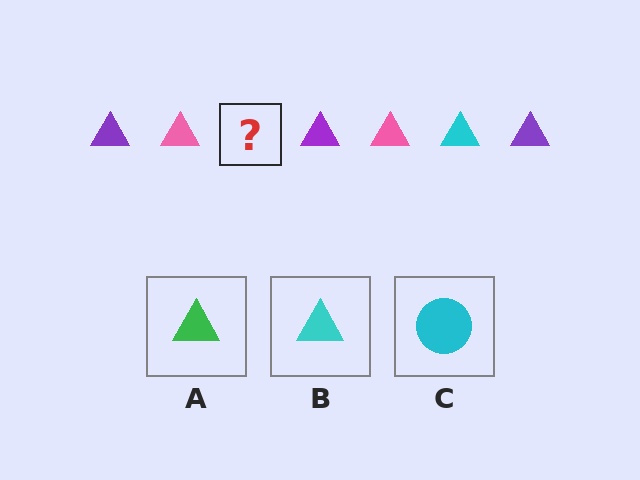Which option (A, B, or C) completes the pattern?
B.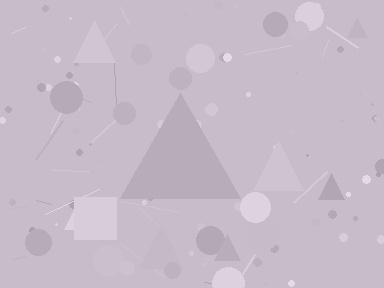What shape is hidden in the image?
A triangle is hidden in the image.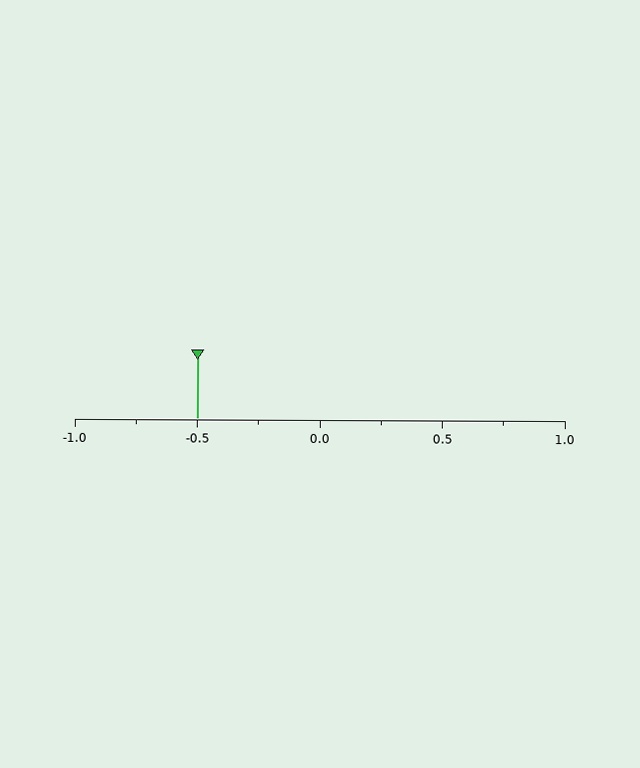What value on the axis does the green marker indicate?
The marker indicates approximately -0.5.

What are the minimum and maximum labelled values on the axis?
The axis runs from -1.0 to 1.0.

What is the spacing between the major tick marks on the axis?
The major ticks are spaced 0.5 apart.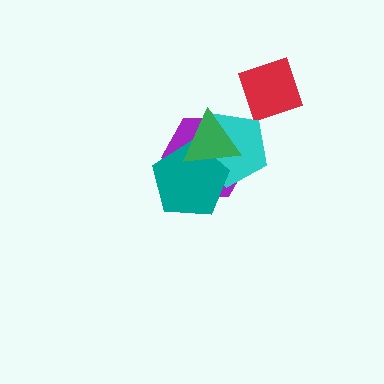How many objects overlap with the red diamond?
0 objects overlap with the red diamond.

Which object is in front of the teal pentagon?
The green triangle is in front of the teal pentagon.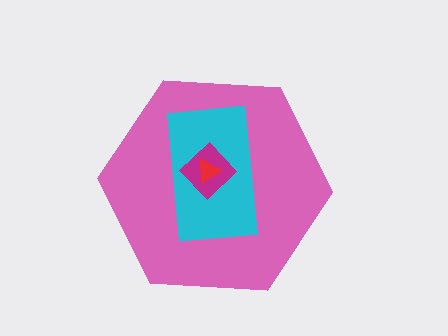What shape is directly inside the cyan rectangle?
The magenta diamond.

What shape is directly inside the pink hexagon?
The cyan rectangle.